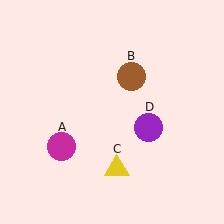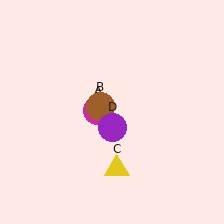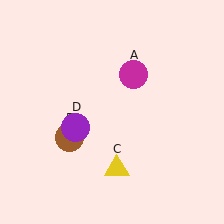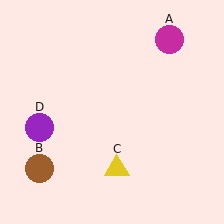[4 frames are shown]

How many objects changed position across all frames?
3 objects changed position: magenta circle (object A), brown circle (object B), purple circle (object D).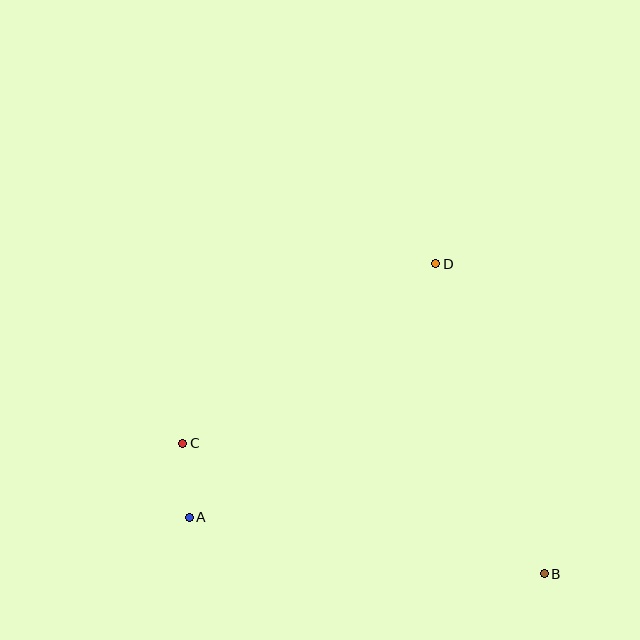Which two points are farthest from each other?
Points B and C are farthest from each other.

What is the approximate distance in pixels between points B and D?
The distance between B and D is approximately 329 pixels.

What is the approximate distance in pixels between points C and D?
The distance between C and D is approximately 310 pixels.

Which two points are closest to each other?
Points A and C are closest to each other.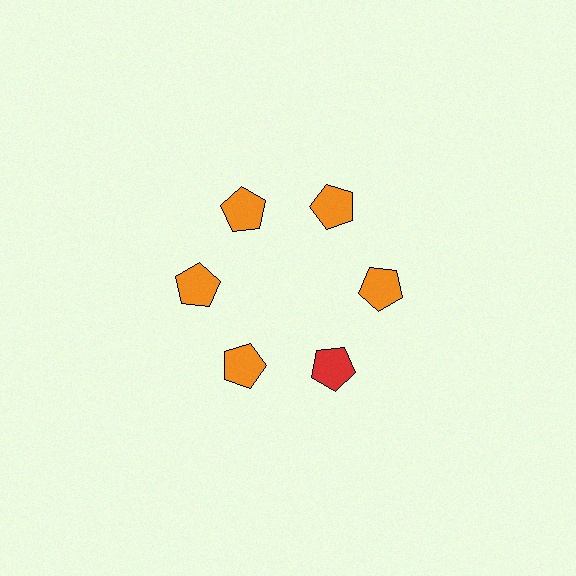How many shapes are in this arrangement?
There are 6 shapes arranged in a ring pattern.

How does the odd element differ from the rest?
It has a different color: red instead of orange.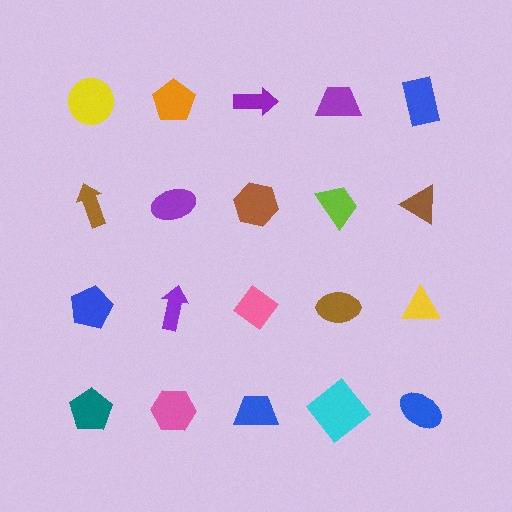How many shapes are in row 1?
5 shapes.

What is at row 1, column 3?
A purple arrow.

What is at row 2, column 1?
A brown arrow.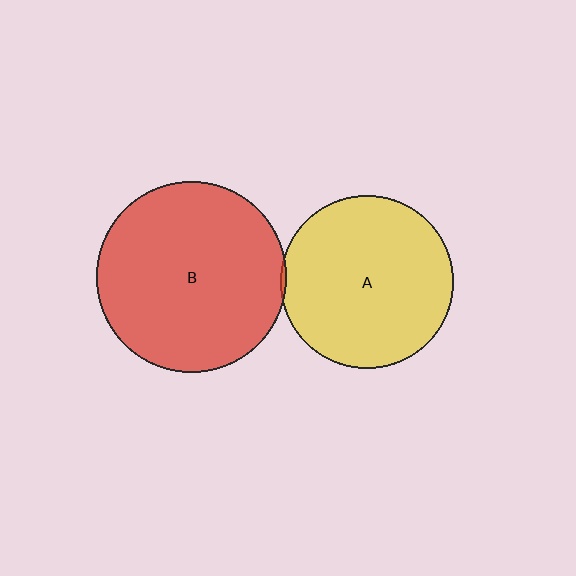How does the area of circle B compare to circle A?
Approximately 1.2 times.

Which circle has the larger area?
Circle B (red).